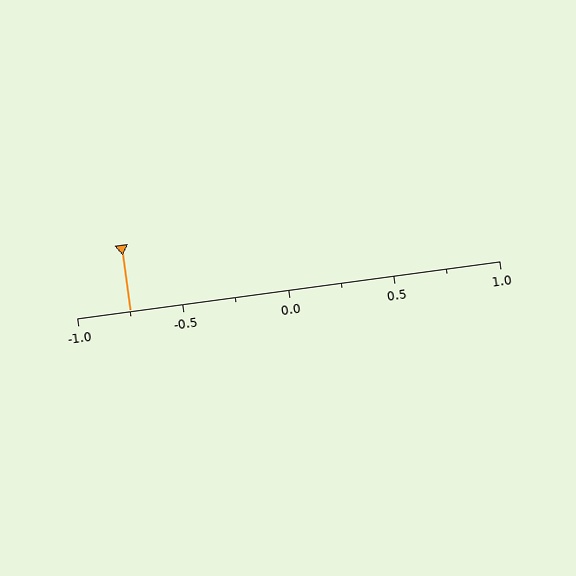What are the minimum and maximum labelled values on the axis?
The axis runs from -1.0 to 1.0.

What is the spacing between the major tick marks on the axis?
The major ticks are spaced 0.5 apart.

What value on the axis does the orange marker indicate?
The marker indicates approximately -0.75.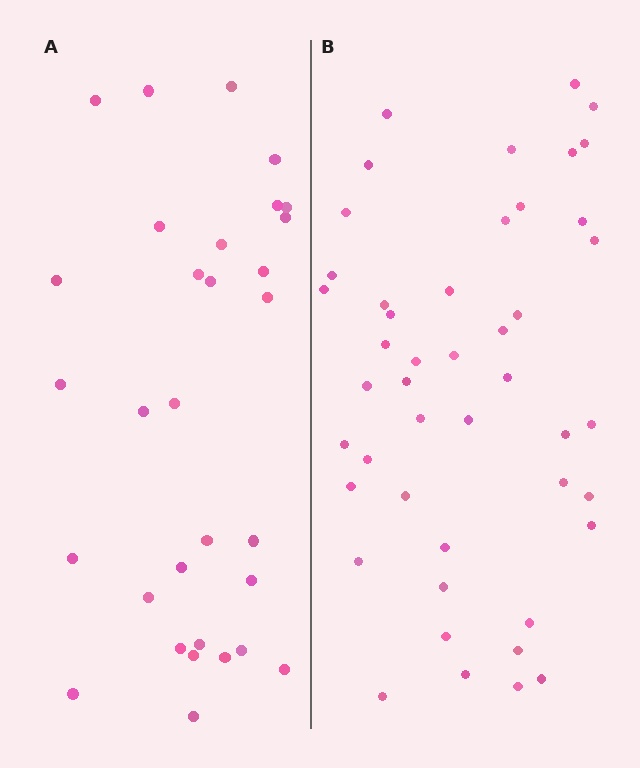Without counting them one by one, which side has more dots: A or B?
Region B (the right region) has more dots.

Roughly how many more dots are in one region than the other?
Region B has approximately 15 more dots than region A.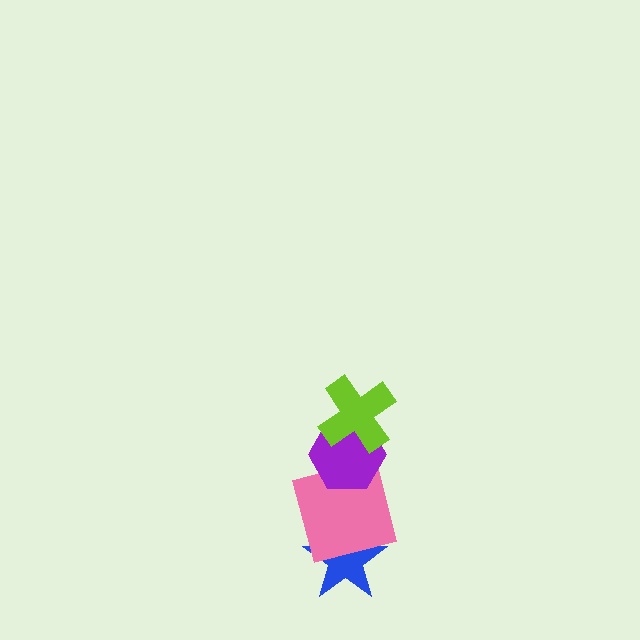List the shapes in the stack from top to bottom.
From top to bottom: the lime cross, the purple hexagon, the pink square, the blue star.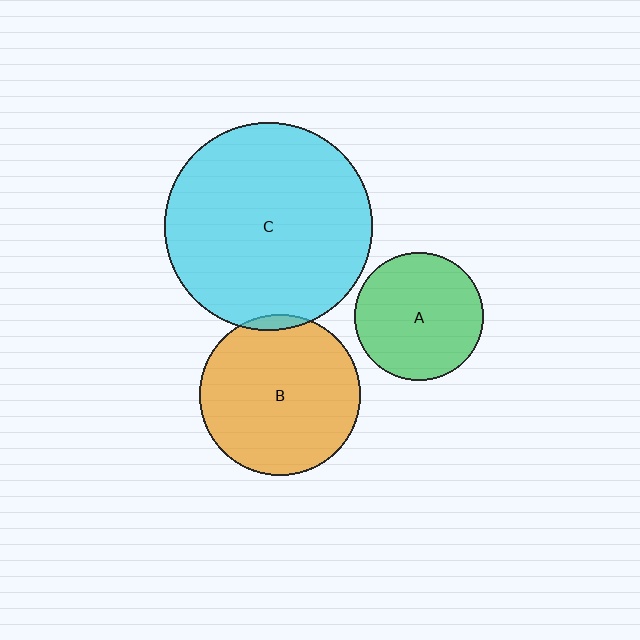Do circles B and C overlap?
Yes.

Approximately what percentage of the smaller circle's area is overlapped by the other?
Approximately 5%.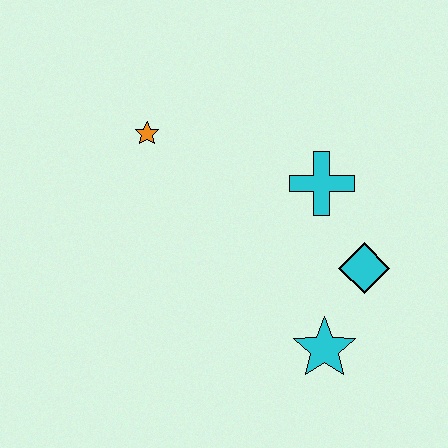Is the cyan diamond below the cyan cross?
Yes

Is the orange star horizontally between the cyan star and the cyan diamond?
No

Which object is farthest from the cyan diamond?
The orange star is farthest from the cyan diamond.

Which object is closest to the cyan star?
The cyan diamond is closest to the cyan star.